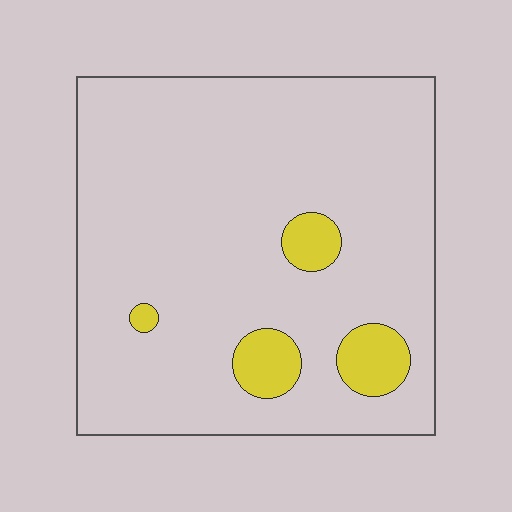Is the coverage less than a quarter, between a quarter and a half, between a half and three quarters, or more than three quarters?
Less than a quarter.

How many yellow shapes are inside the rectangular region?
4.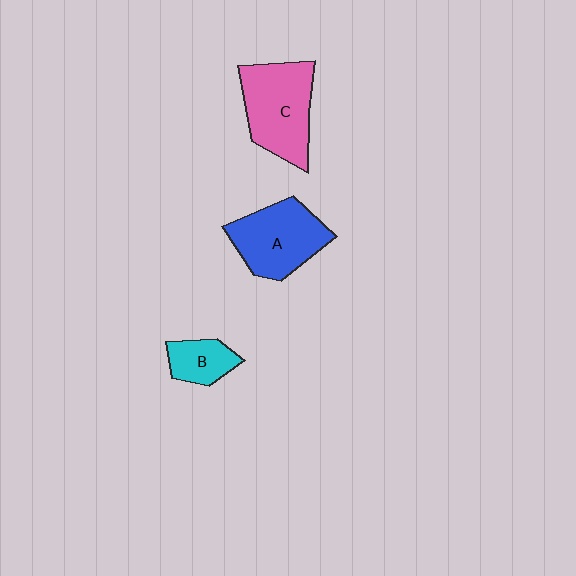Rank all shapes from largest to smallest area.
From largest to smallest: C (pink), A (blue), B (cyan).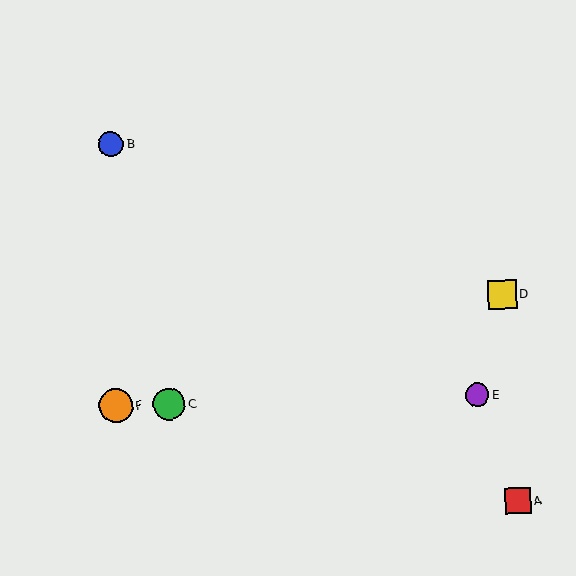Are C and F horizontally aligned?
Yes, both are at y≈404.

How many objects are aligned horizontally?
3 objects (C, E, F) are aligned horizontally.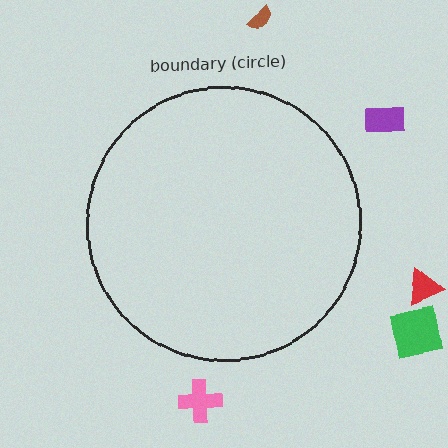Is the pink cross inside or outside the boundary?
Outside.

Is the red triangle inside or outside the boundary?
Outside.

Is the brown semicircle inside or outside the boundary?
Outside.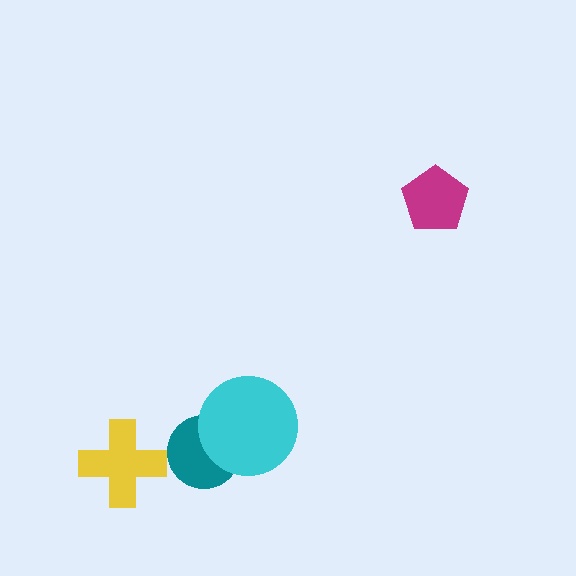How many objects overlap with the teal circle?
1 object overlaps with the teal circle.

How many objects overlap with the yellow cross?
0 objects overlap with the yellow cross.